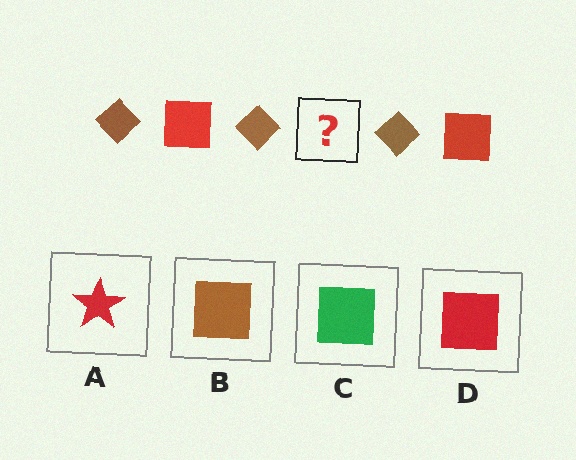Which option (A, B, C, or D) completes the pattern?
D.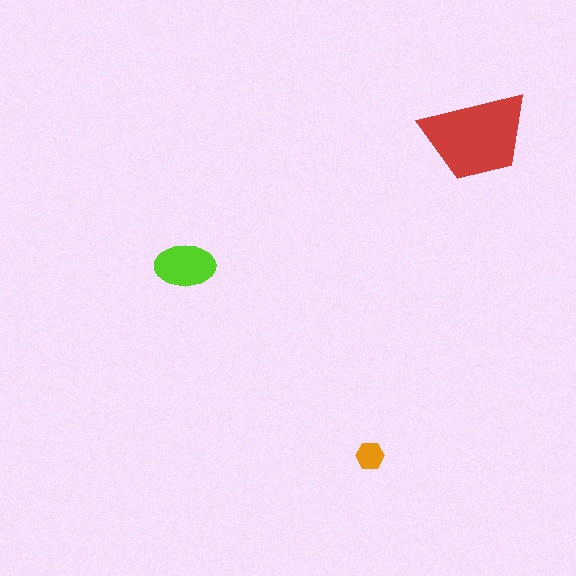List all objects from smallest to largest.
The orange hexagon, the lime ellipse, the red trapezoid.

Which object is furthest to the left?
The lime ellipse is leftmost.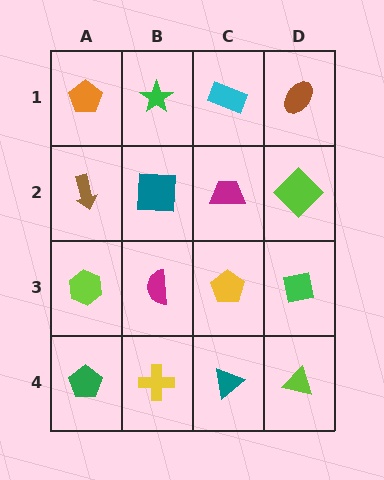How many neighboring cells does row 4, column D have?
2.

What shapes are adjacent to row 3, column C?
A magenta trapezoid (row 2, column C), a teal triangle (row 4, column C), a magenta semicircle (row 3, column B), a green square (row 3, column D).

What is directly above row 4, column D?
A green square.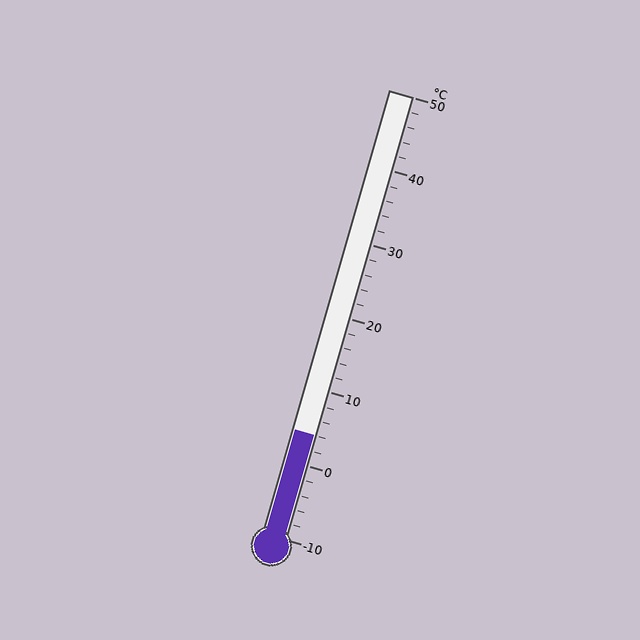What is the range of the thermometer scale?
The thermometer scale ranges from -10°C to 50°C.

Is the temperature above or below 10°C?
The temperature is below 10°C.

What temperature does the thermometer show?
The thermometer shows approximately 4°C.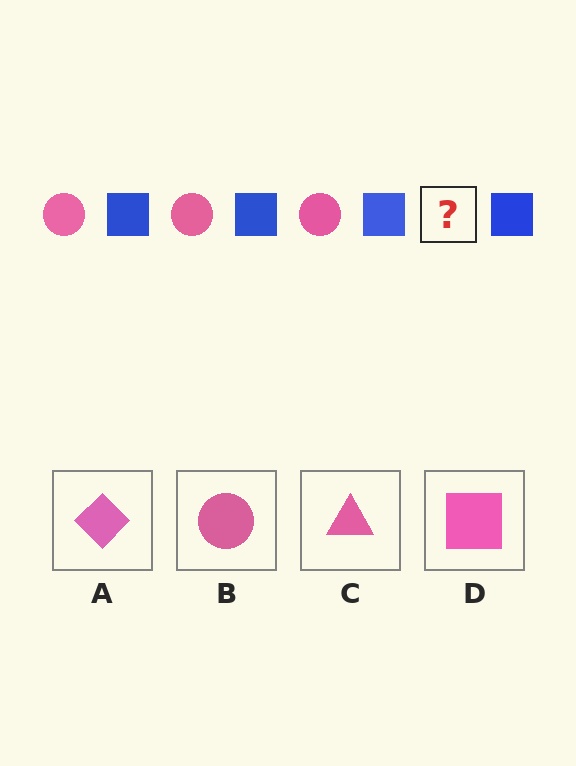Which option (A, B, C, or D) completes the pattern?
B.